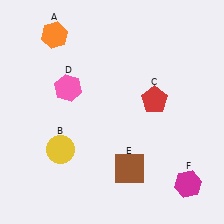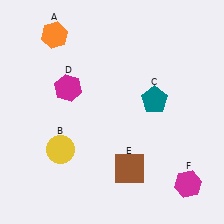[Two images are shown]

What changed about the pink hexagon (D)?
In Image 1, D is pink. In Image 2, it changed to magenta.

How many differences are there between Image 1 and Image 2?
There are 2 differences between the two images.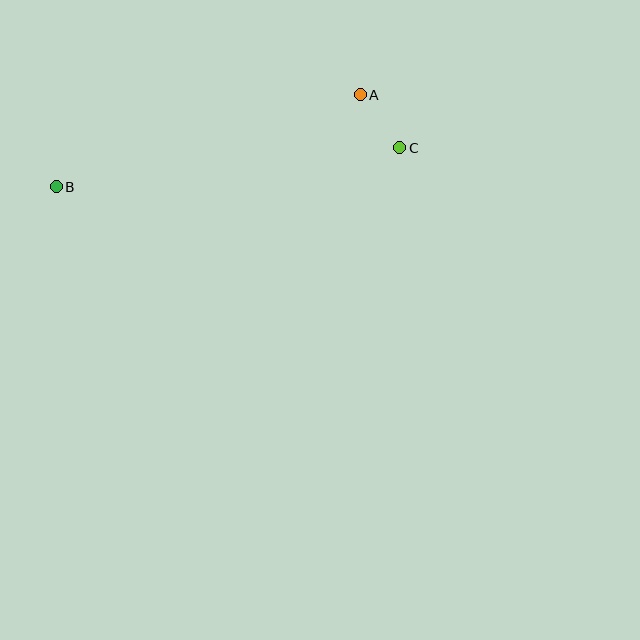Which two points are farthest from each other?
Points B and C are farthest from each other.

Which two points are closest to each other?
Points A and C are closest to each other.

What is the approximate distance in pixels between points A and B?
The distance between A and B is approximately 318 pixels.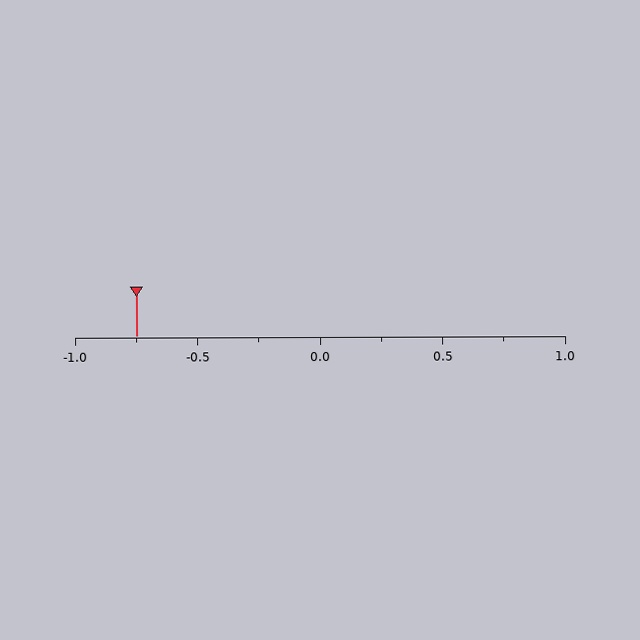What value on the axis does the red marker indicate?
The marker indicates approximately -0.75.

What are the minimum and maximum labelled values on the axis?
The axis runs from -1.0 to 1.0.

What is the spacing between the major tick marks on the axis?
The major ticks are spaced 0.5 apart.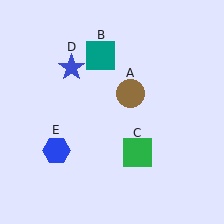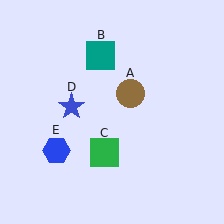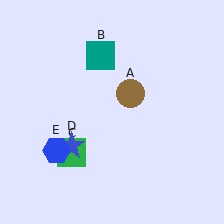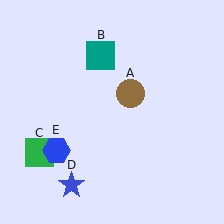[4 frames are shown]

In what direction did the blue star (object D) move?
The blue star (object D) moved down.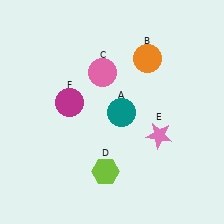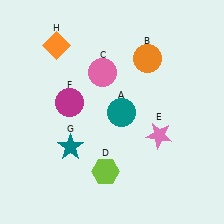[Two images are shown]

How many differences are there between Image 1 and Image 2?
There are 2 differences between the two images.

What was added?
A teal star (G), an orange diamond (H) were added in Image 2.